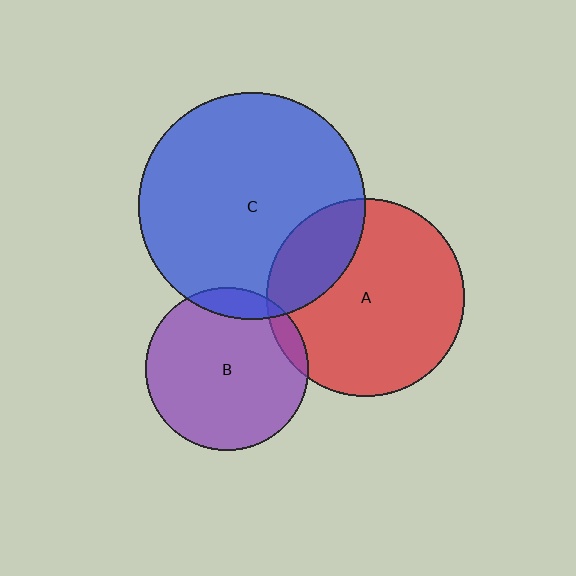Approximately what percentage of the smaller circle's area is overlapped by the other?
Approximately 25%.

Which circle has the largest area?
Circle C (blue).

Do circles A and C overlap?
Yes.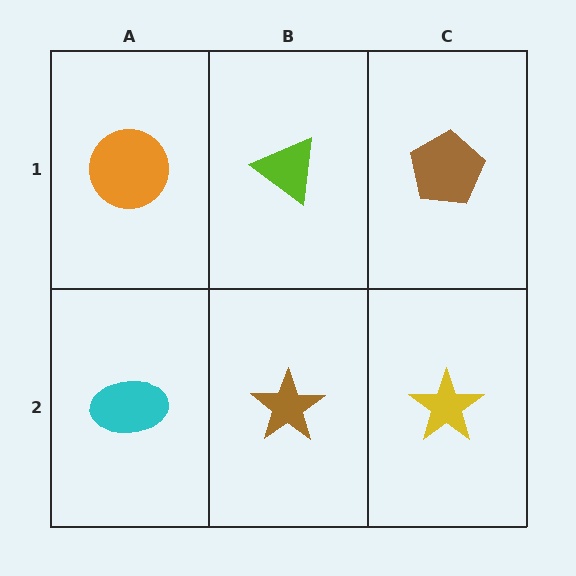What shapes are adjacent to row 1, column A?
A cyan ellipse (row 2, column A), a lime triangle (row 1, column B).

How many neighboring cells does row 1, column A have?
2.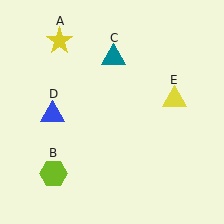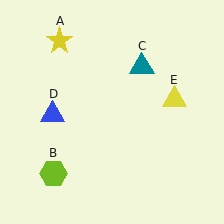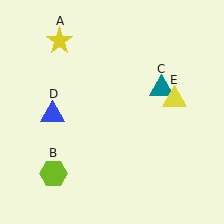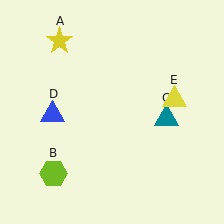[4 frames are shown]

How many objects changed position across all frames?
1 object changed position: teal triangle (object C).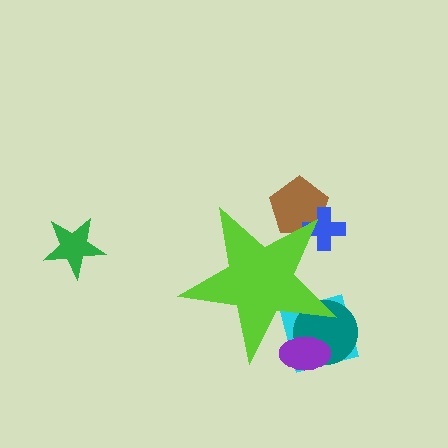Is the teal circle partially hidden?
Yes, the teal circle is partially hidden behind the lime star.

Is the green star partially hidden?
No, the green star is fully visible.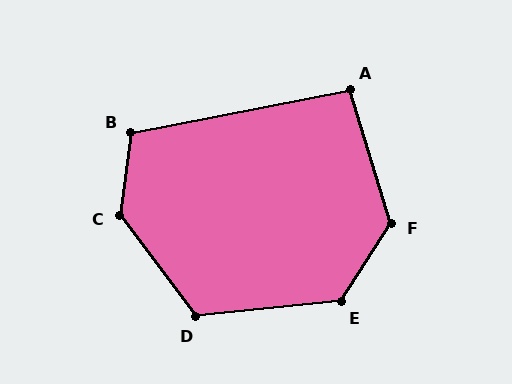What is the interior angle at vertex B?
Approximately 109 degrees (obtuse).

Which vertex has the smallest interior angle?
A, at approximately 96 degrees.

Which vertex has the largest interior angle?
C, at approximately 135 degrees.